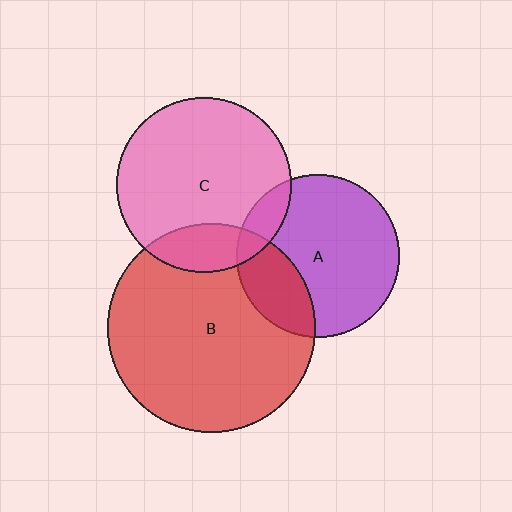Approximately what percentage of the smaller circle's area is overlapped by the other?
Approximately 10%.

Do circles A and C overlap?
Yes.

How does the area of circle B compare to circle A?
Approximately 1.6 times.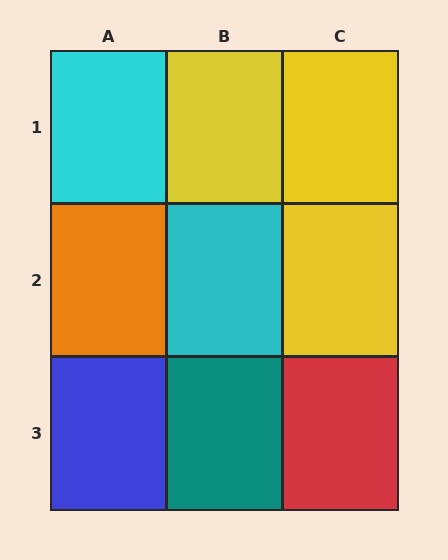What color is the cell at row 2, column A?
Orange.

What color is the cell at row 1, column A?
Cyan.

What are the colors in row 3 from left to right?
Blue, teal, red.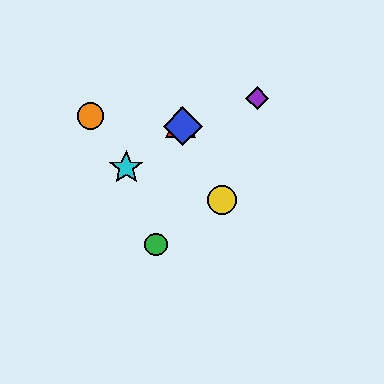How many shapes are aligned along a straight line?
3 shapes (the red triangle, the blue diamond, the yellow circle) are aligned along a straight line.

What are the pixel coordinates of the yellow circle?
The yellow circle is at (222, 200).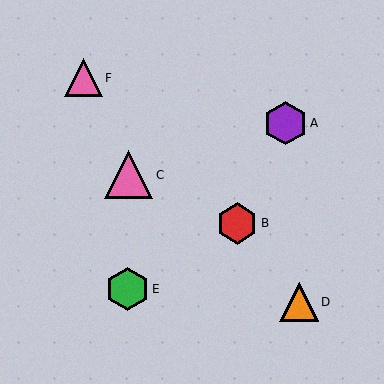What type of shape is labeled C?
Shape C is a pink triangle.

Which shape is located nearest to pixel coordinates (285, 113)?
The purple hexagon (labeled A) at (286, 123) is nearest to that location.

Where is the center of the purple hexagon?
The center of the purple hexagon is at (286, 123).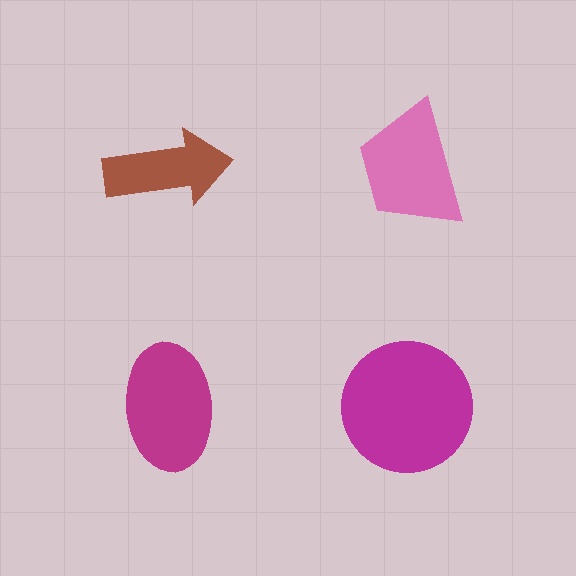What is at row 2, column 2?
A magenta circle.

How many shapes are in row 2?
2 shapes.